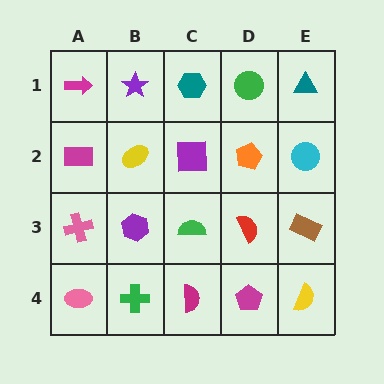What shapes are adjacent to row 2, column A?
A magenta arrow (row 1, column A), a pink cross (row 3, column A), a yellow ellipse (row 2, column B).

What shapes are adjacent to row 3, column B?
A yellow ellipse (row 2, column B), a green cross (row 4, column B), a pink cross (row 3, column A), a green semicircle (row 3, column C).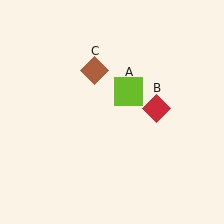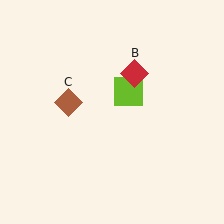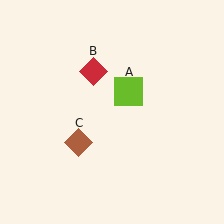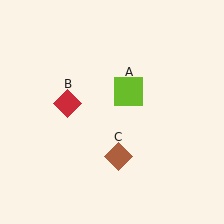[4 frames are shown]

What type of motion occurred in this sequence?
The red diamond (object B), brown diamond (object C) rotated counterclockwise around the center of the scene.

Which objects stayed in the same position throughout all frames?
Lime square (object A) remained stationary.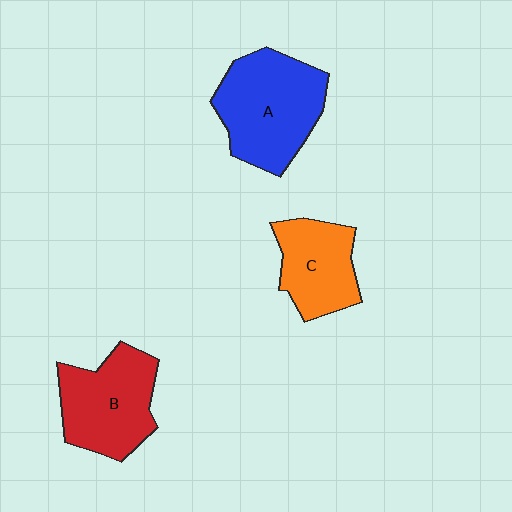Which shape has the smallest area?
Shape C (orange).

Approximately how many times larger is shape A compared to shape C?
Approximately 1.5 times.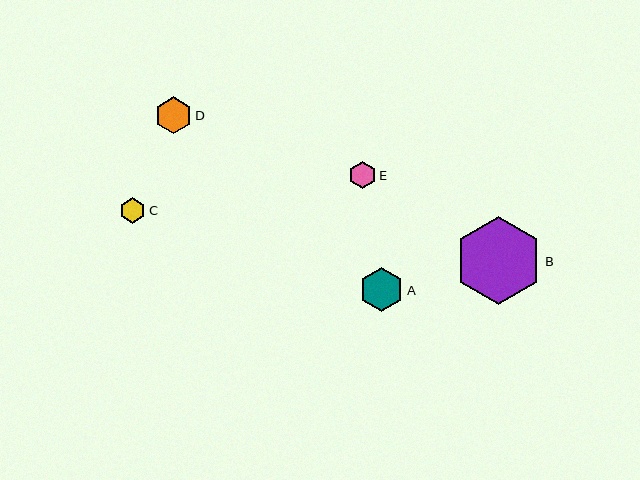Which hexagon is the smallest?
Hexagon C is the smallest with a size of approximately 26 pixels.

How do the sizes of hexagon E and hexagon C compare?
Hexagon E and hexagon C are approximately the same size.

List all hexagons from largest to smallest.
From largest to smallest: B, A, D, E, C.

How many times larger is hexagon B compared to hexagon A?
Hexagon B is approximately 2.0 times the size of hexagon A.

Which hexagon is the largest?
Hexagon B is the largest with a size of approximately 88 pixels.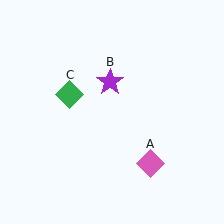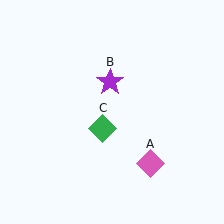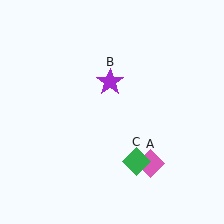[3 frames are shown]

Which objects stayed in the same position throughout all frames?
Pink diamond (object A) and purple star (object B) remained stationary.